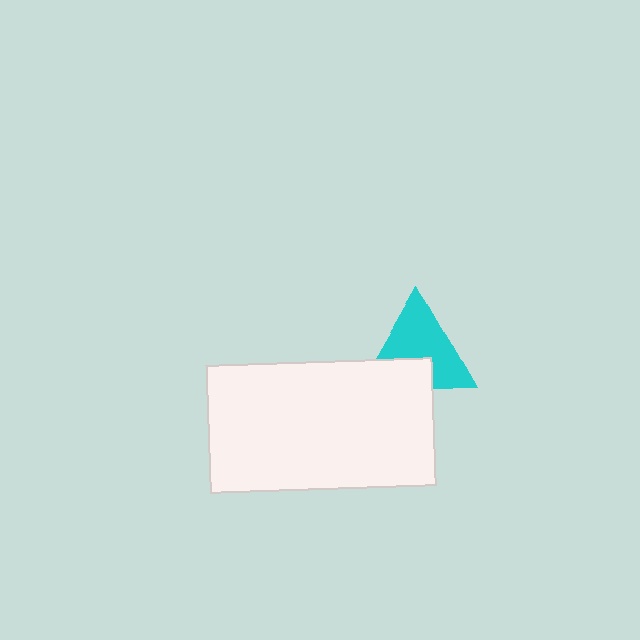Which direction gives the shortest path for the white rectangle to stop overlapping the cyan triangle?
Moving down gives the shortest separation.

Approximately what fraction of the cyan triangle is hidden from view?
Roughly 34% of the cyan triangle is hidden behind the white rectangle.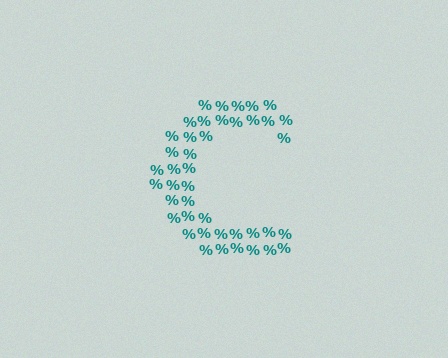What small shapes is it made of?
It is made of small percent signs.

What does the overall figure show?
The overall figure shows the letter C.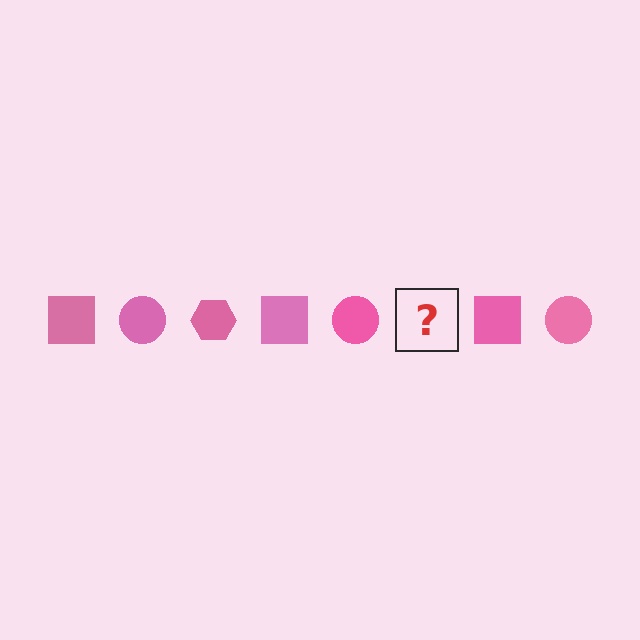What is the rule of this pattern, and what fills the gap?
The rule is that the pattern cycles through square, circle, hexagon shapes in pink. The gap should be filled with a pink hexagon.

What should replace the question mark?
The question mark should be replaced with a pink hexagon.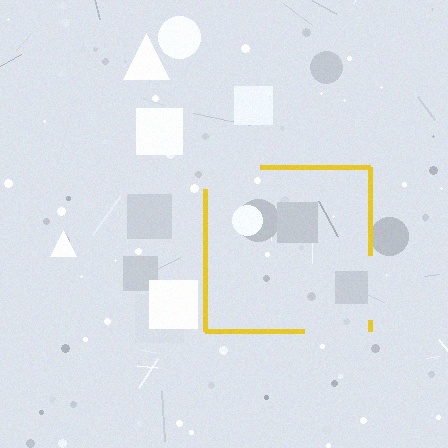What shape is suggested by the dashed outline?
The dashed outline suggests a square.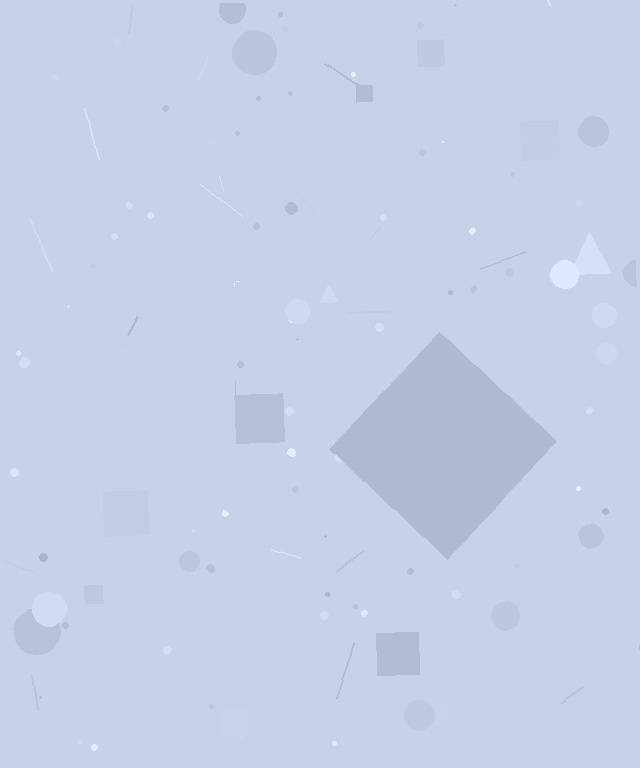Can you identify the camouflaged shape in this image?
The camouflaged shape is a diamond.